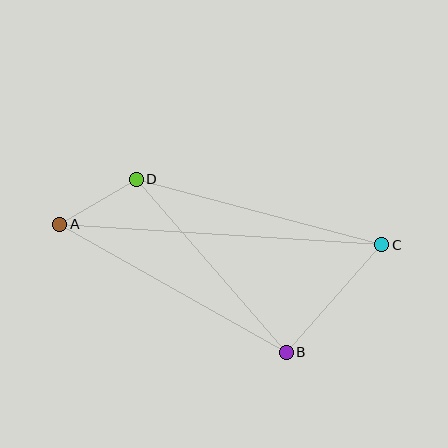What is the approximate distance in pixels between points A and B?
The distance between A and B is approximately 260 pixels.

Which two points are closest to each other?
Points A and D are closest to each other.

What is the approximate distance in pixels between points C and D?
The distance between C and D is approximately 254 pixels.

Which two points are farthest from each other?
Points A and C are farthest from each other.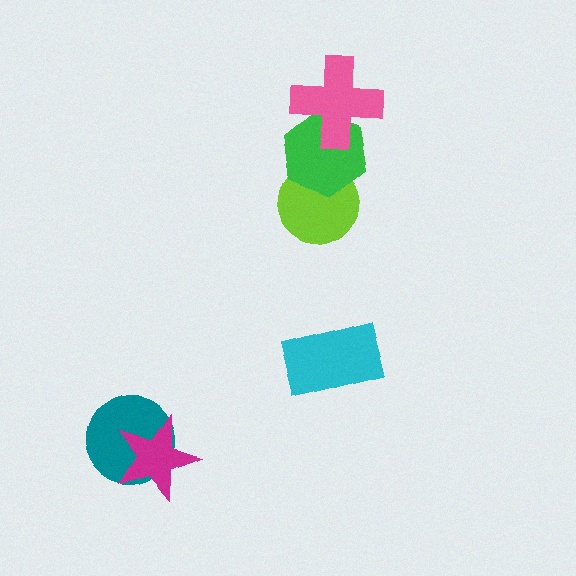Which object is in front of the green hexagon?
The pink cross is in front of the green hexagon.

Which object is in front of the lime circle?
The green hexagon is in front of the lime circle.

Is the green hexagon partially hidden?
Yes, it is partially covered by another shape.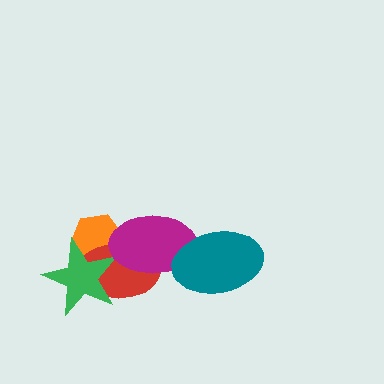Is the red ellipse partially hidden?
Yes, it is partially covered by another shape.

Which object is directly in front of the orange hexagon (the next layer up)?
The red ellipse is directly in front of the orange hexagon.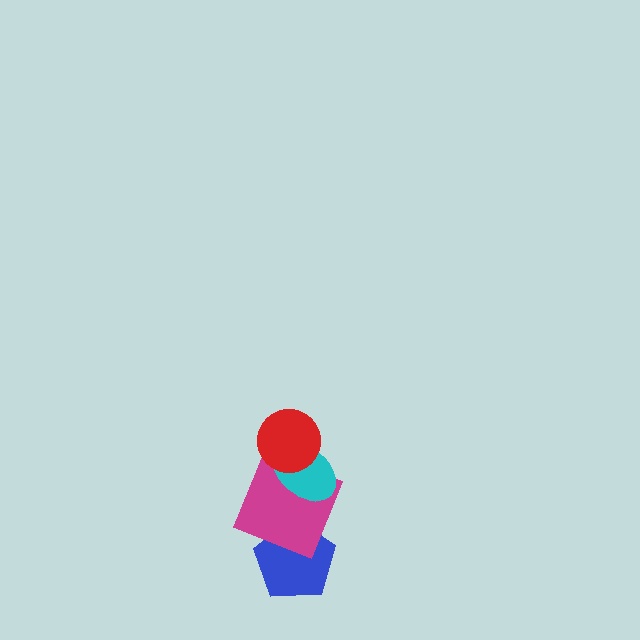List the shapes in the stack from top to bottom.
From top to bottom: the red circle, the cyan ellipse, the magenta square, the blue pentagon.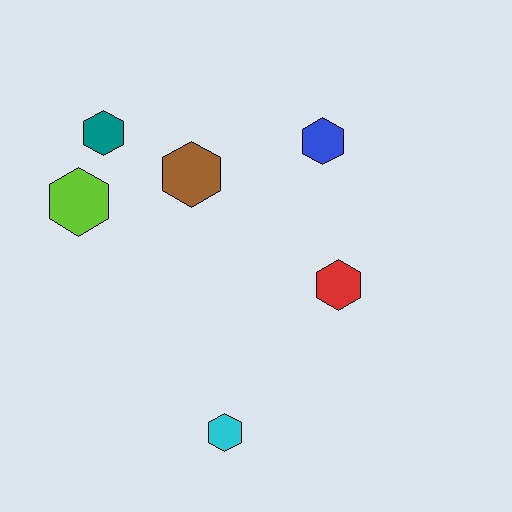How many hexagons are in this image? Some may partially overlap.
There are 6 hexagons.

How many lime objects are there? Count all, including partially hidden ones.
There is 1 lime object.